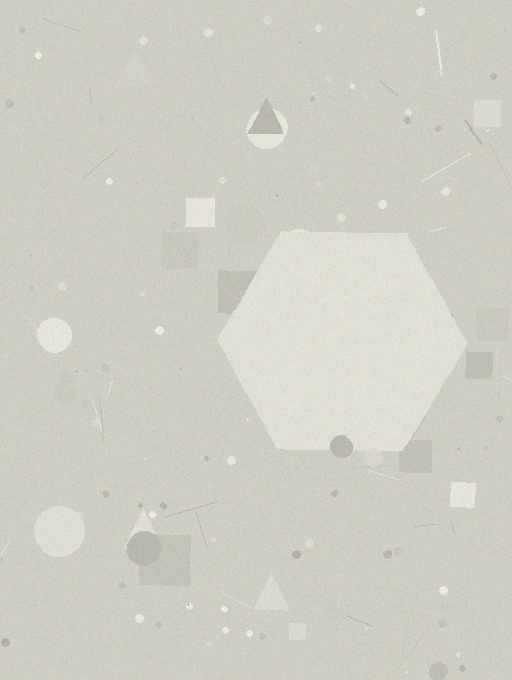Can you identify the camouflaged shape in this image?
The camouflaged shape is a hexagon.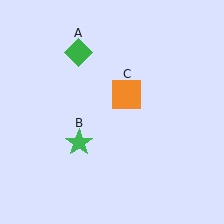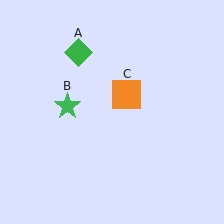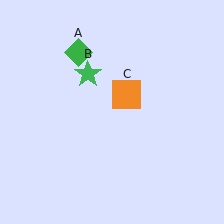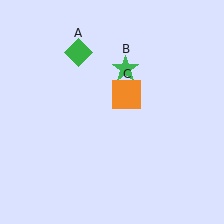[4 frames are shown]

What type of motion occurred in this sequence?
The green star (object B) rotated clockwise around the center of the scene.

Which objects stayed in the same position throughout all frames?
Green diamond (object A) and orange square (object C) remained stationary.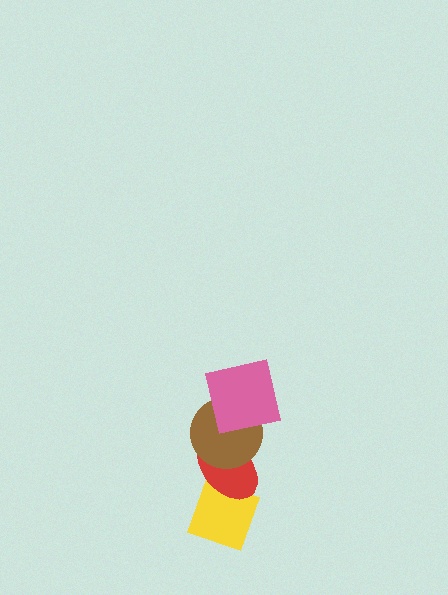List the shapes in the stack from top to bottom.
From top to bottom: the pink square, the brown circle, the red ellipse, the yellow diamond.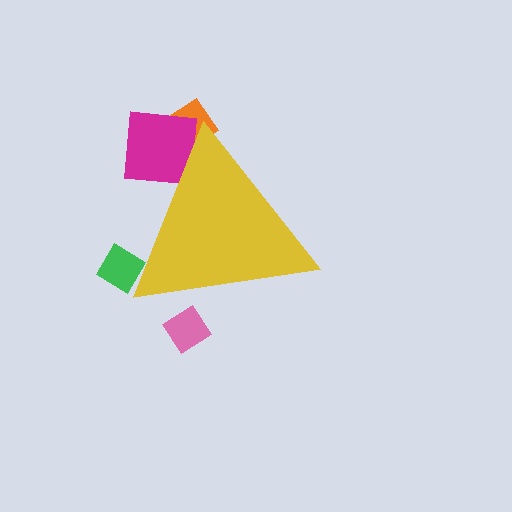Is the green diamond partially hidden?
Yes, the green diamond is partially hidden behind the yellow triangle.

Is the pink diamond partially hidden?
Yes, the pink diamond is partially hidden behind the yellow triangle.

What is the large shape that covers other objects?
A yellow triangle.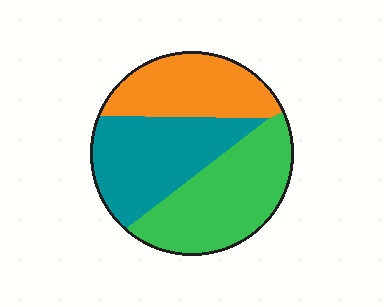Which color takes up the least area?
Orange, at roughly 30%.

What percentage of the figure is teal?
Teal takes up about one third (1/3) of the figure.